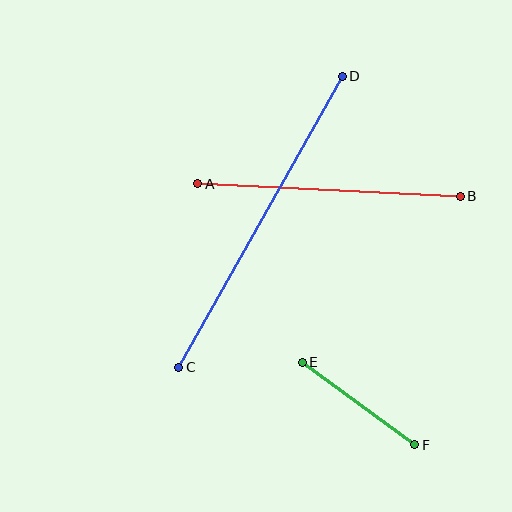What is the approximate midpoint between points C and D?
The midpoint is at approximately (260, 222) pixels.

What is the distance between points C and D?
The distance is approximately 334 pixels.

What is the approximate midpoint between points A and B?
The midpoint is at approximately (329, 190) pixels.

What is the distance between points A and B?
The distance is approximately 263 pixels.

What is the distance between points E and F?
The distance is approximately 139 pixels.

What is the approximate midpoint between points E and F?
The midpoint is at approximately (358, 404) pixels.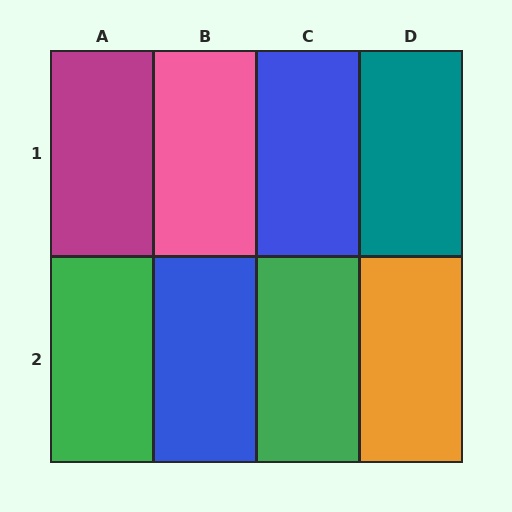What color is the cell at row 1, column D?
Teal.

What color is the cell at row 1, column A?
Magenta.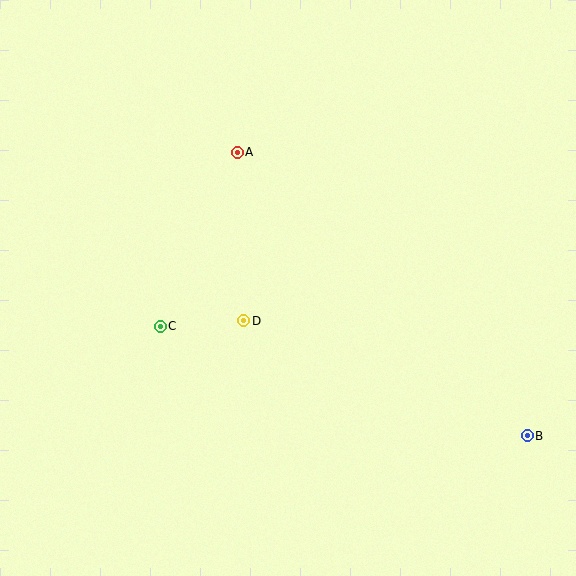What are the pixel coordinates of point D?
Point D is at (244, 321).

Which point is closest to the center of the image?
Point D at (244, 321) is closest to the center.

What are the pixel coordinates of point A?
Point A is at (237, 152).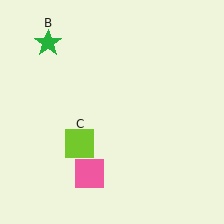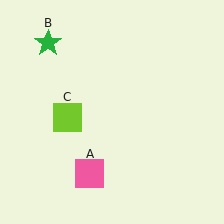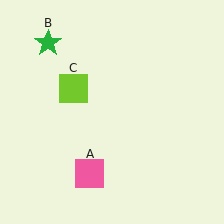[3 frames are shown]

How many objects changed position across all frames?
1 object changed position: lime square (object C).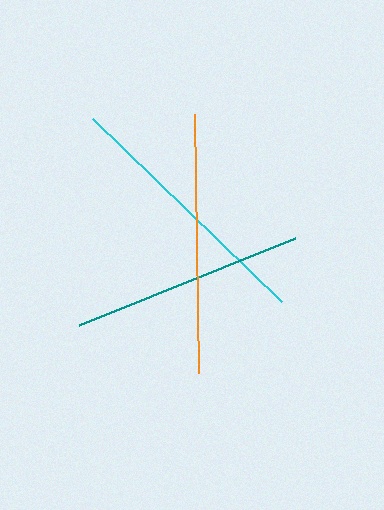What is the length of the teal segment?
The teal segment is approximately 233 pixels long.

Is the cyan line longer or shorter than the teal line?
The cyan line is longer than the teal line.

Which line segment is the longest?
The cyan line is the longest at approximately 263 pixels.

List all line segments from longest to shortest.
From longest to shortest: cyan, orange, teal.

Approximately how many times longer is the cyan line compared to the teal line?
The cyan line is approximately 1.1 times the length of the teal line.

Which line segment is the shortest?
The teal line is the shortest at approximately 233 pixels.